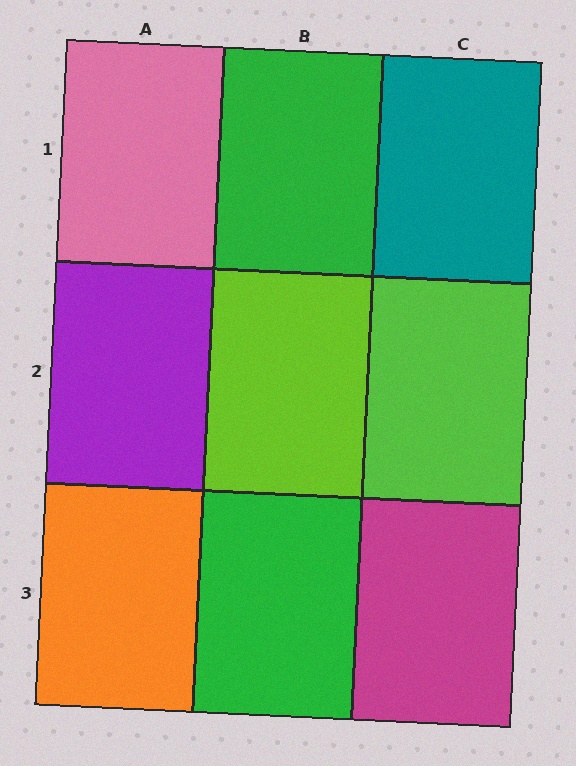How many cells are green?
2 cells are green.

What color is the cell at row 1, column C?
Teal.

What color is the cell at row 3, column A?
Orange.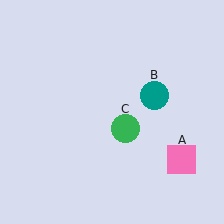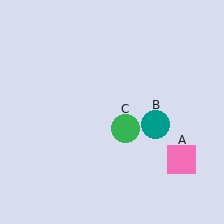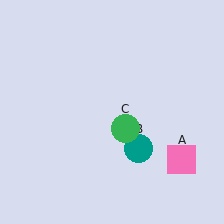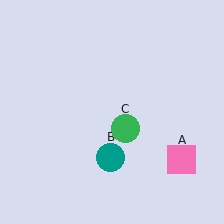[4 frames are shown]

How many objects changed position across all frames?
1 object changed position: teal circle (object B).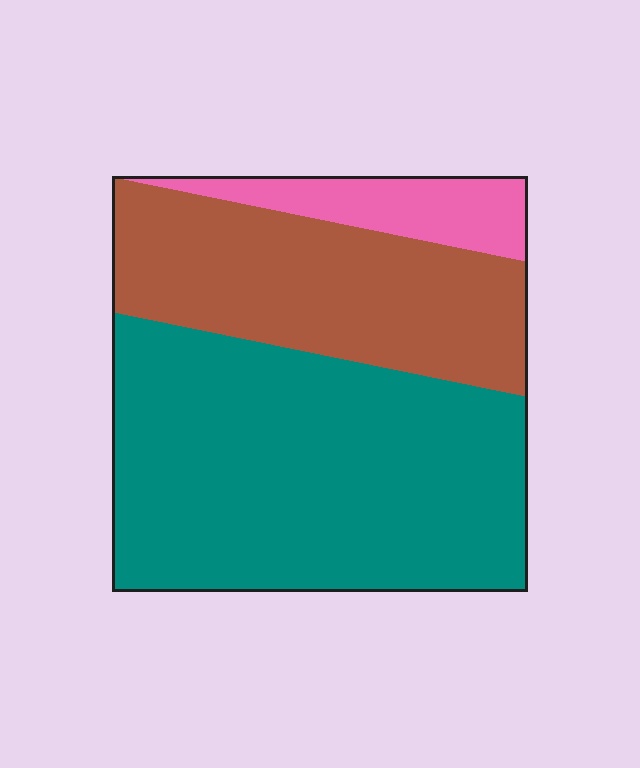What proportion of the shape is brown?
Brown takes up about one third (1/3) of the shape.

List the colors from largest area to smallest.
From largest to smallest: teal, brown, pink.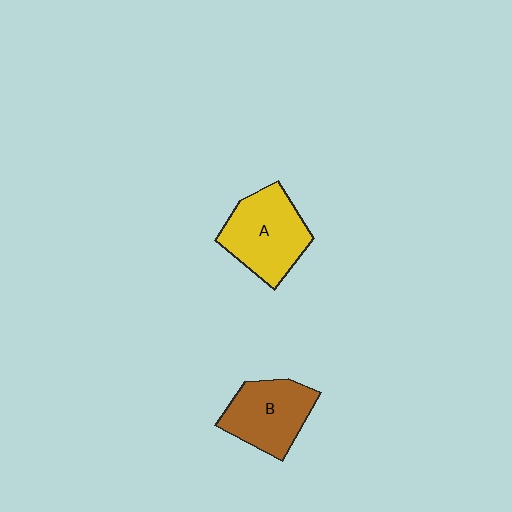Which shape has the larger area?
Shape A (yellow).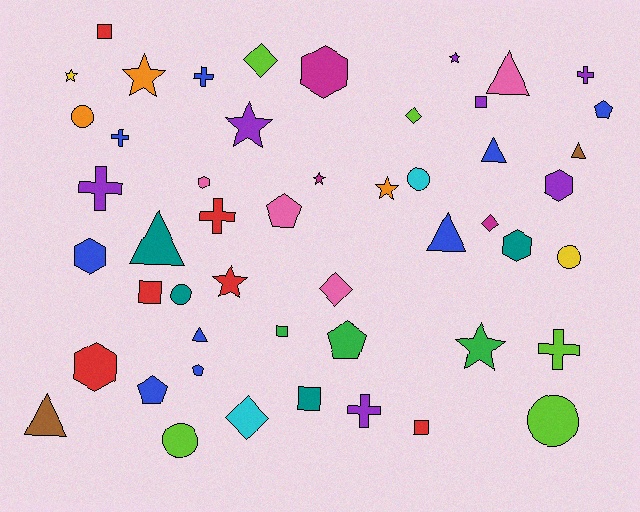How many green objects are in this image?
There are 3 green objects.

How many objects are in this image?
There are 50 objects.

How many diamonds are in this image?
There are 5 diamonds.